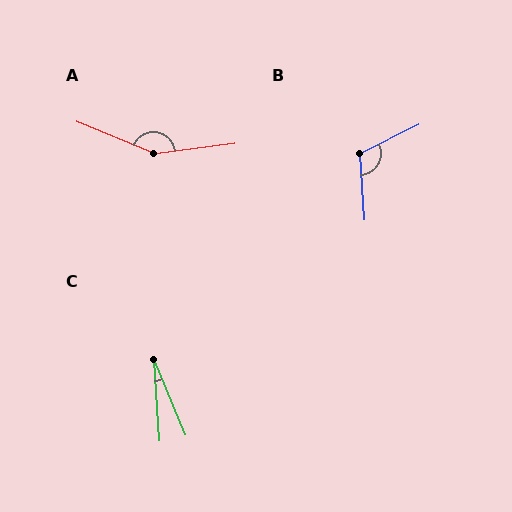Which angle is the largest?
A, at approximately 151 degrees.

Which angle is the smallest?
C, at approximately 19 degrees.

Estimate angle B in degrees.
Approximately 112 degrees.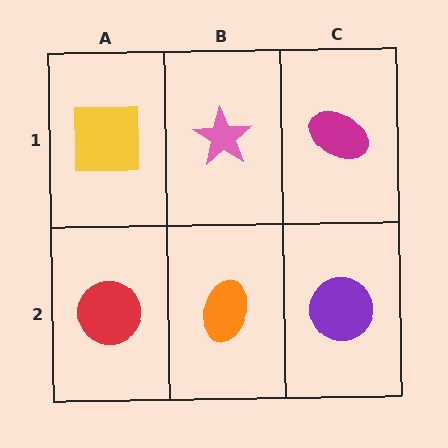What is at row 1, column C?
A magenta ellipse.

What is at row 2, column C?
A purple circle.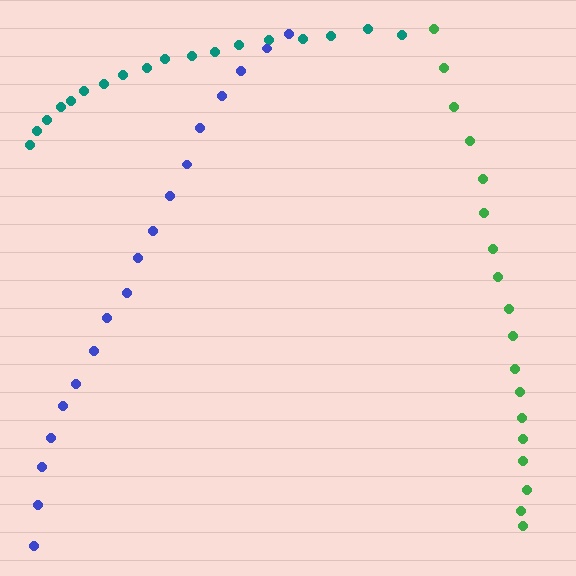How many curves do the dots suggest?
There are 3 distinct paths.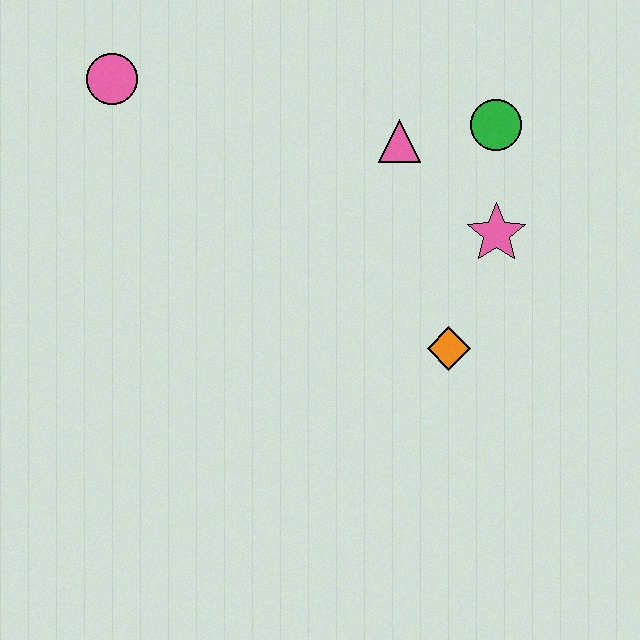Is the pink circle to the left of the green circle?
Yes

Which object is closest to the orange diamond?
The pink star is closest to the orange diamond.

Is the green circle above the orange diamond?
Yes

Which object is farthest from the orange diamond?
The pink circle is farthest from the orange diamond.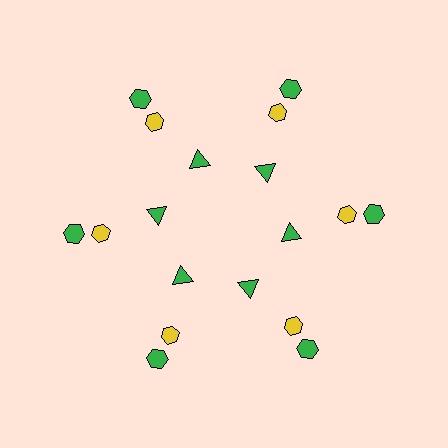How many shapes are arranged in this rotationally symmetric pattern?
There are 18 shapes, arranged in 6 groups of 3.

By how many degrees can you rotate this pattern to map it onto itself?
The pattern maps onto itself every 60 degrees of rotation.